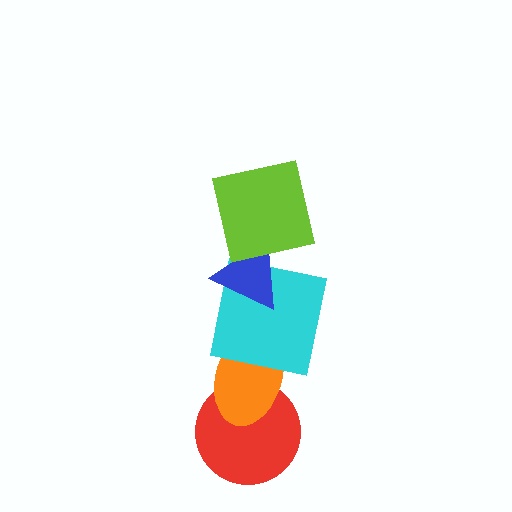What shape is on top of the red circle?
The orange ellipse is on top of the red circle.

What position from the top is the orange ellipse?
The orange ellipse is 4th from the top.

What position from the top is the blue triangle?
The blue triangle is 2nd from the top.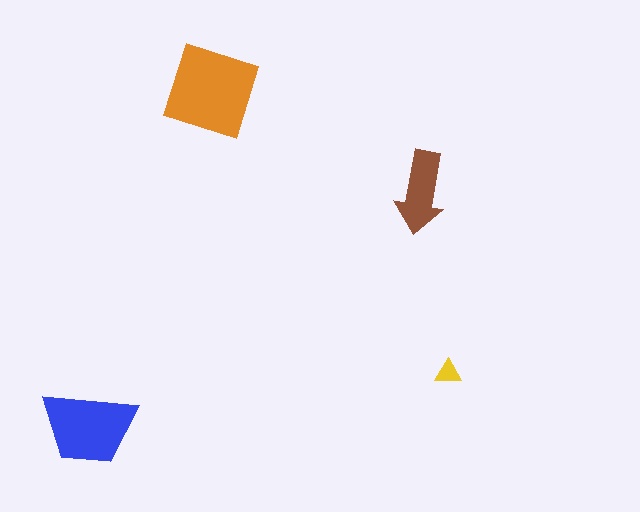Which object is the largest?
The orange diamond.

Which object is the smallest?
The yellow triangle.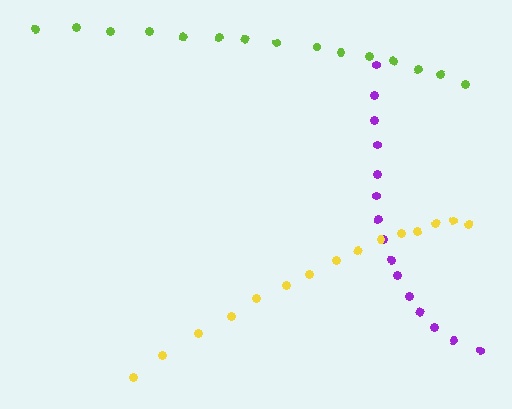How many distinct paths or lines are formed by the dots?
There are 3 distinct paths.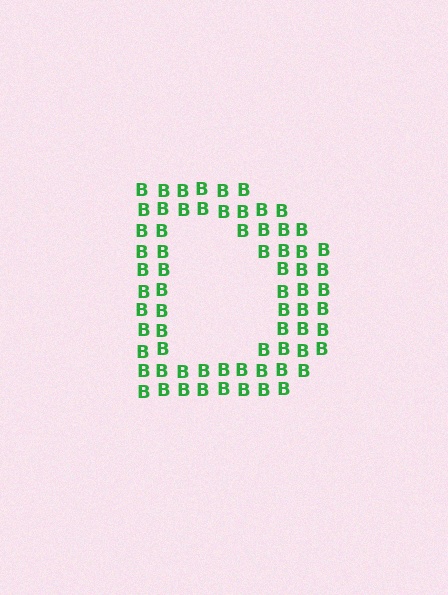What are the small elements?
The small elements are letter B's.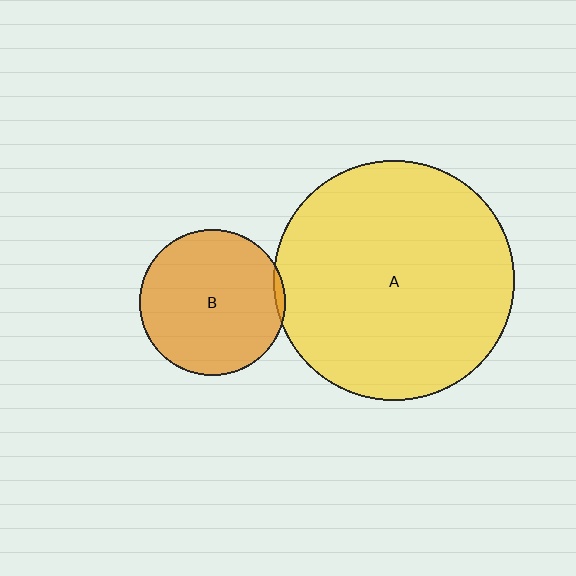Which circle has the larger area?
Circle A (yellow).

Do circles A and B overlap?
Yes.